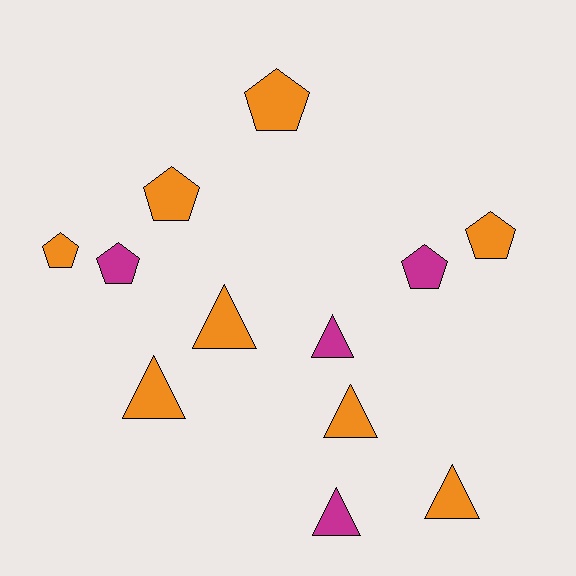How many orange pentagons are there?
There are 4 orange pentagons.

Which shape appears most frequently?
Triangle, with 6 objects.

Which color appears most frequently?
Orange, with 8 objects.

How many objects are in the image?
There are 12 objects.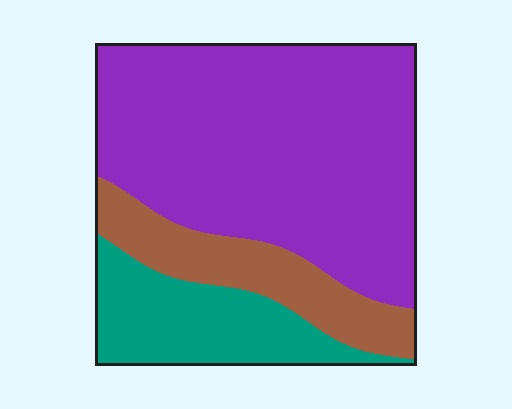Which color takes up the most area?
Purple, at roughly 65%.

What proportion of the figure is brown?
Brown covers around 15% of the figure.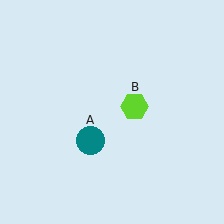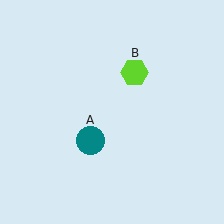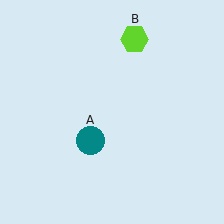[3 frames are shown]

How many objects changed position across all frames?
1 object changed position: lime hexagon (object B).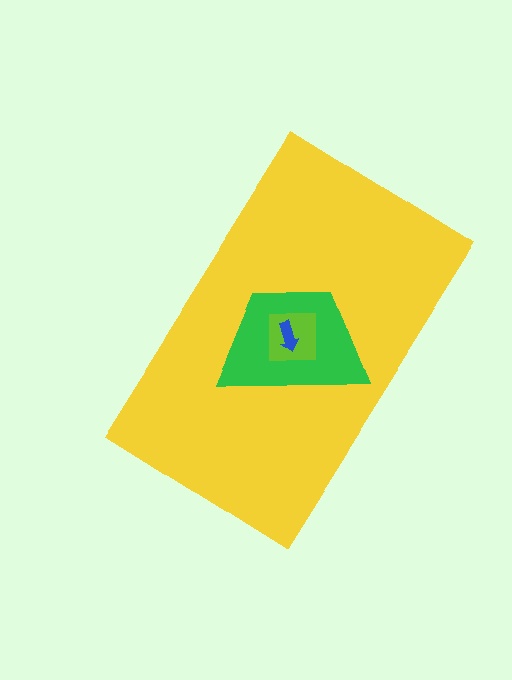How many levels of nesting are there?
4.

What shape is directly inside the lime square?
The blue arrow.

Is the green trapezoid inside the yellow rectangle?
Yes.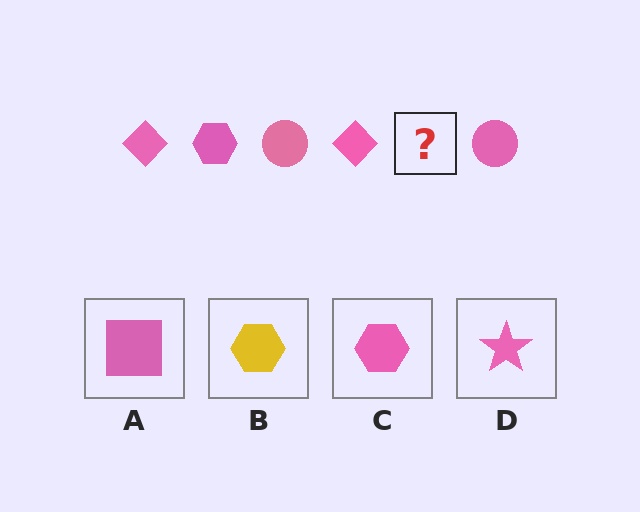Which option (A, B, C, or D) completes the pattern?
C.